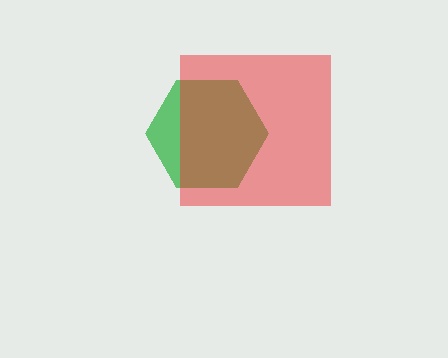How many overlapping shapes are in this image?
There are 2 overlapping shapes in the image.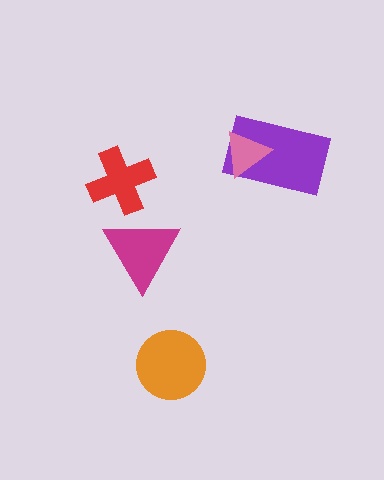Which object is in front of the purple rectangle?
The pink triangle is in front of the purple rectangle.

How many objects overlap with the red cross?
0 objects overlap with the red cross.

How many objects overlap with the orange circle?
0 objects overlap with the orange circle.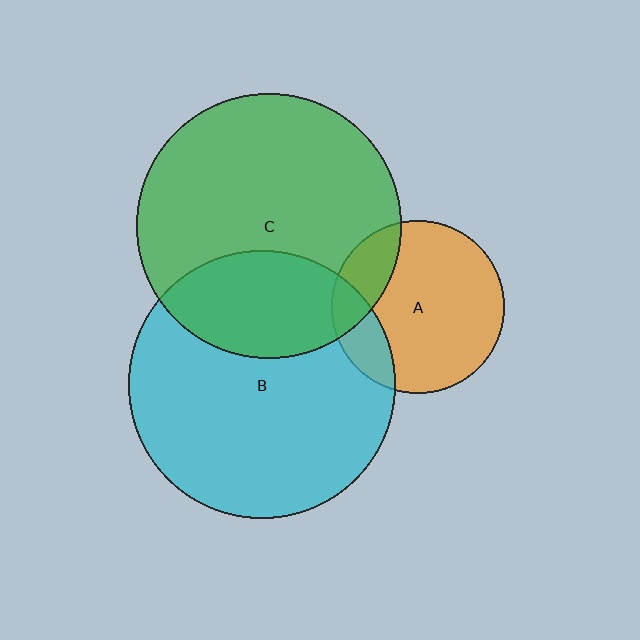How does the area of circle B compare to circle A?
Approximately 2.4 times.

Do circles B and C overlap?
Yes.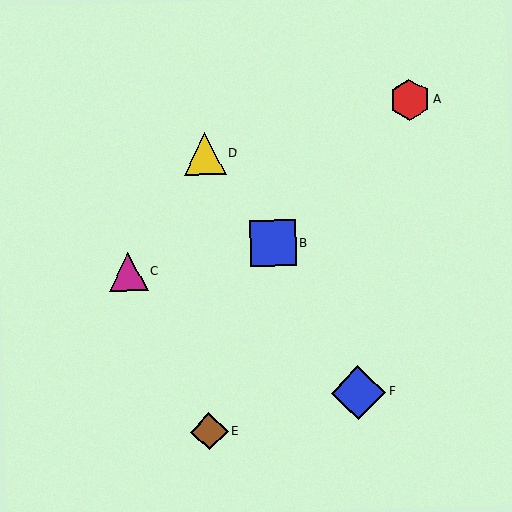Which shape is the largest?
The blue diamond (labeled F) is the largest.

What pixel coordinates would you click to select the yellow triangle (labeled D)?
Click at (205, 154) to select the yellow triangle D.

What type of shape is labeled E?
Shape E is a brown diamond.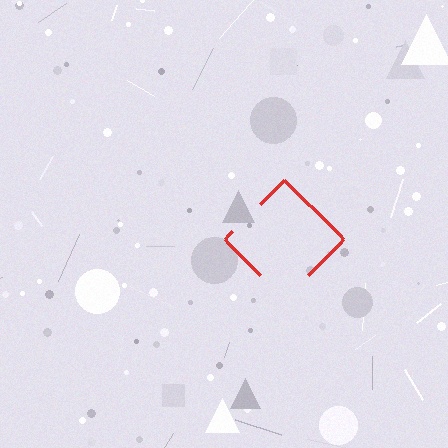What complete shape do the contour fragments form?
The contour fragments form a diamond.